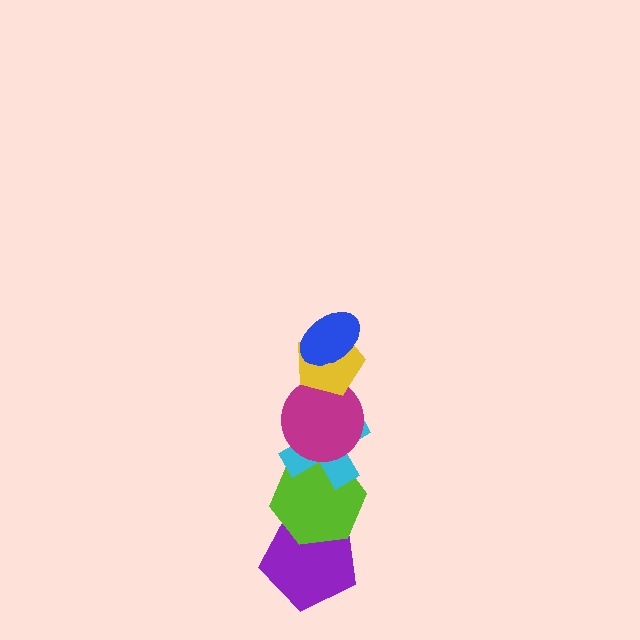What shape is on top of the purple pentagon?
The lime hexagon is on top of the purple pentagon.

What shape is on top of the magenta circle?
The yellow pentagon is on top of the magenta circle.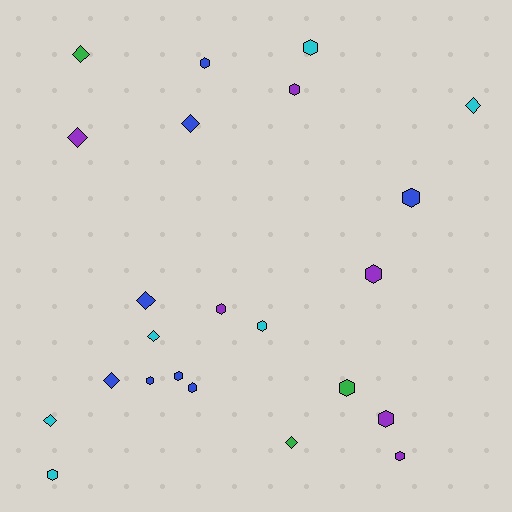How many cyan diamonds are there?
There are 3 cyan diamonds.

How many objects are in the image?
There are 23 objects.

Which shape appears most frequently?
Hexagon, with 14 objects.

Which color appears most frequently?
Blue, with 8 objects.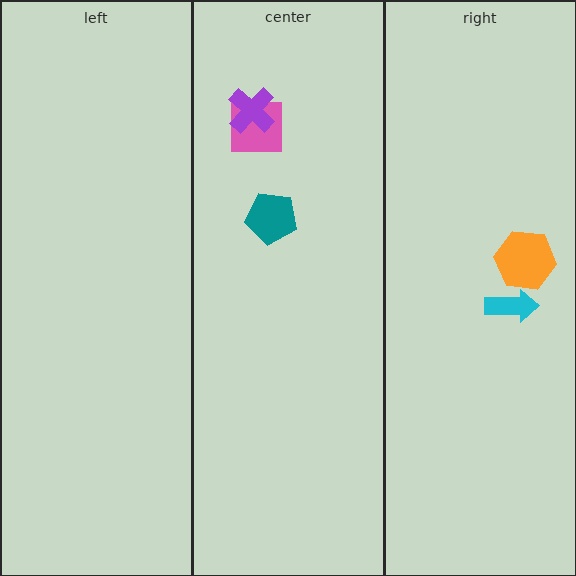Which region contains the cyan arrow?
The right region.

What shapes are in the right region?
The cyan arrow, the orange hexagon.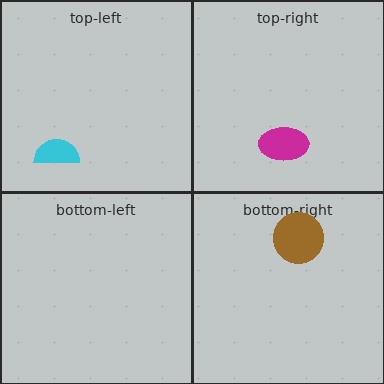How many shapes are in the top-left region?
1.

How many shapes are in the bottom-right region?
1.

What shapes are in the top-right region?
The magenta ellipse.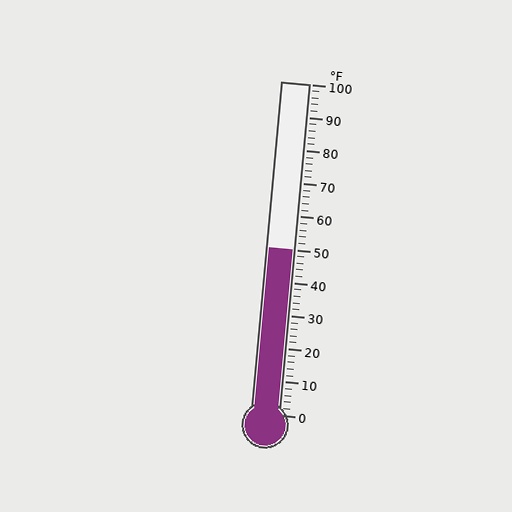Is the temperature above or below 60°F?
The temperature is below 60°F.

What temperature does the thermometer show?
The thermometer shows approximately 50°F.